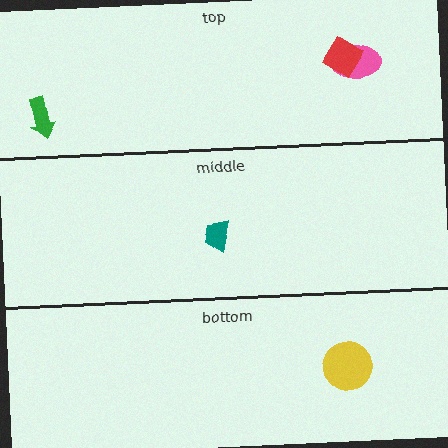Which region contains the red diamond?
The top region.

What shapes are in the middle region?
The teal trapezoid.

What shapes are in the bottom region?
The yellow circle.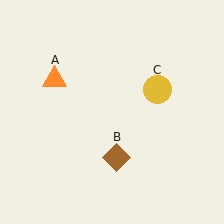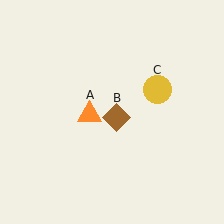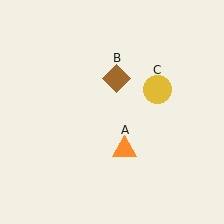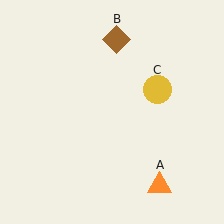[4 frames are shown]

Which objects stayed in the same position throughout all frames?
Yellow circle (object C) remained stationary.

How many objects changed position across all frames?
2 objects changed position: orange triangle (object A), brown diamond (object B).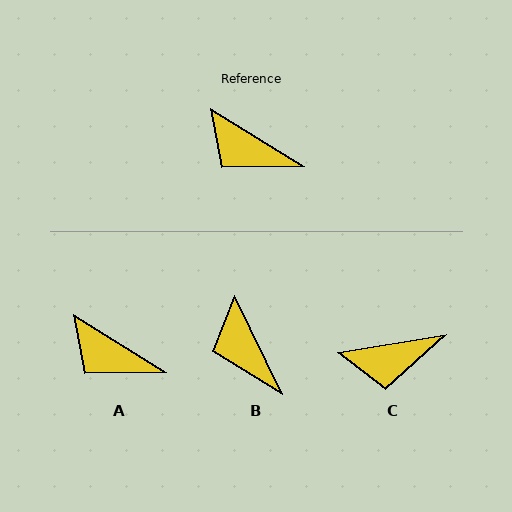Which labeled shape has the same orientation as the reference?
A.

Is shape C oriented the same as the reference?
No, it is off by about 41 degrees.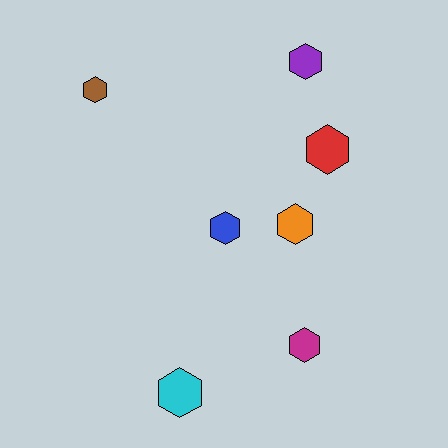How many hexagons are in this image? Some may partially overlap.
There are 7 hexagons.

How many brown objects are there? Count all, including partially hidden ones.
There is 1 brown object.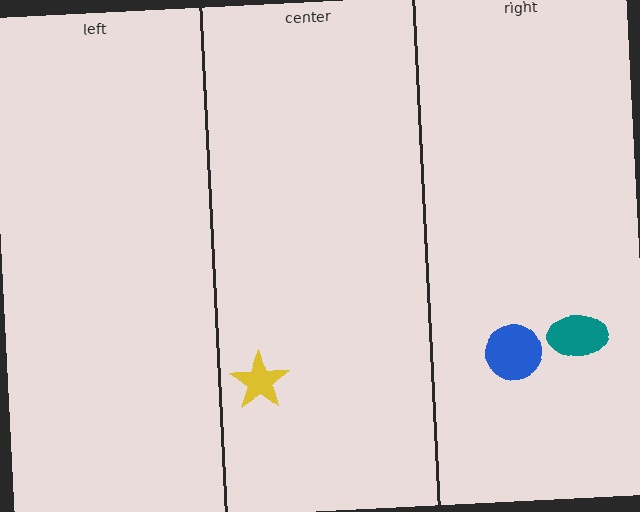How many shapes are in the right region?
2.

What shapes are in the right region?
The teal ellipse, the blue circle.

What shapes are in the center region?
The yellow star.